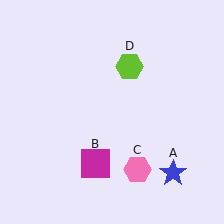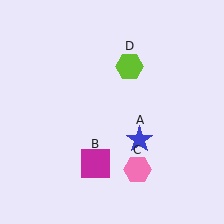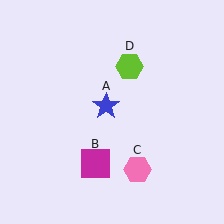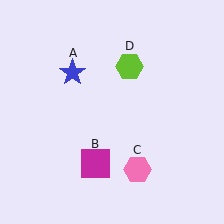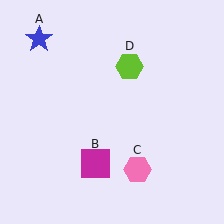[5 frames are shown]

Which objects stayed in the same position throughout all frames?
Magenta square (object B) and pink hexagon (object C) and lime hexagon (object D) remained stationary.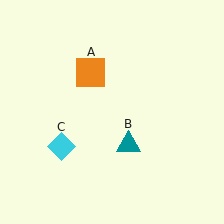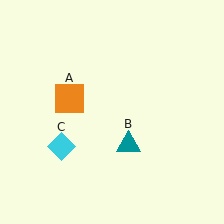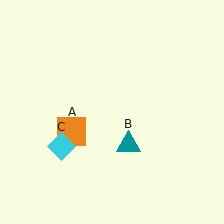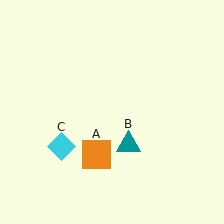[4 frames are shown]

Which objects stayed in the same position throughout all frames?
Teal triangle (object B) and cyan diamond (object C) remained stationary.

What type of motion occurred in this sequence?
The orange square (object A) rotated counterclockwise around the center of the scene.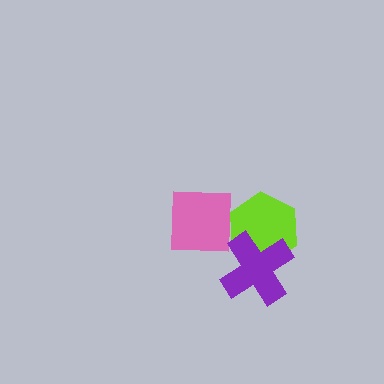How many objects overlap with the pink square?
0 objects overlap with the pink square.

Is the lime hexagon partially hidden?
Yes, it is partially covered by another shape.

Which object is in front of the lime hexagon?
The purple cross is in front of the lime hexagon.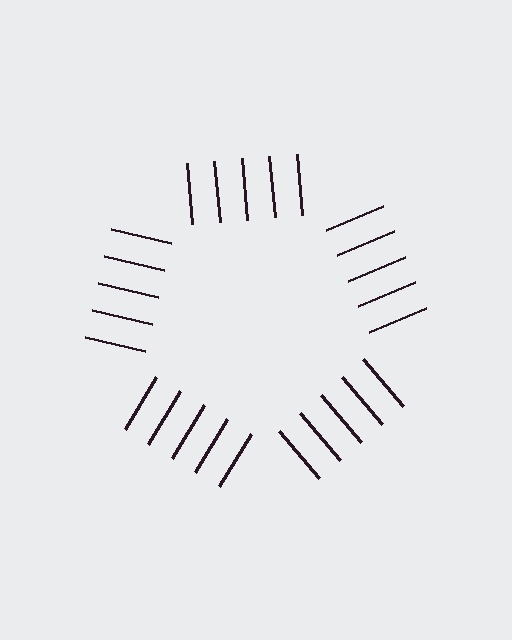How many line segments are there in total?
25 — 5 along each of the 5 edges.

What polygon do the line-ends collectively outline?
An illusory pentagon — the line segments terminate on its edges but no continuous stroke is drawn.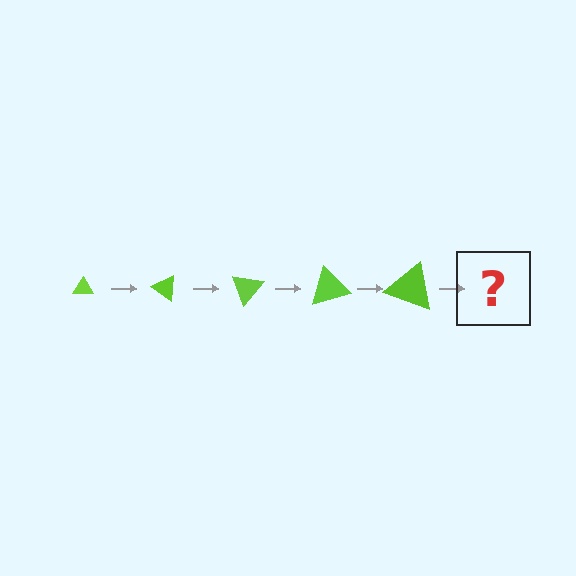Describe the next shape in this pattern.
It should be a triangle, larger than the previous one and rotated 175 degrees from the start.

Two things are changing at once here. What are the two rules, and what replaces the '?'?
The two rules are that the triangle grows larger each step and it rotates 35 degrees each step. The '?' should be a triangle, larger than the previous one and rotated 175 degrees from the start.